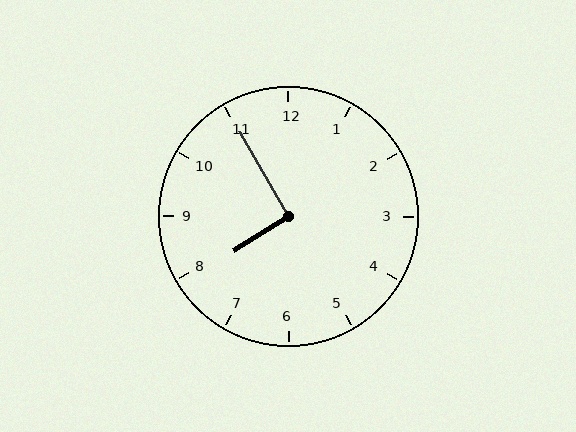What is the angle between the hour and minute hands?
Approximately 92 degrees.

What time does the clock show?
7:55.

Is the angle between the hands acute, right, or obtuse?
It is right.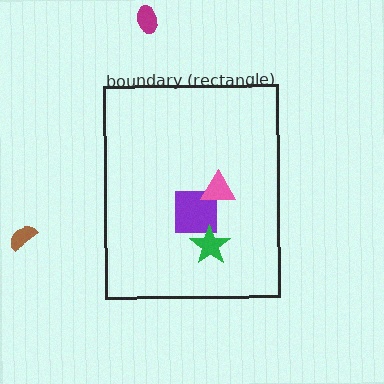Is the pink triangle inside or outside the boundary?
Inside.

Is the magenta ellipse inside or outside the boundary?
Outside.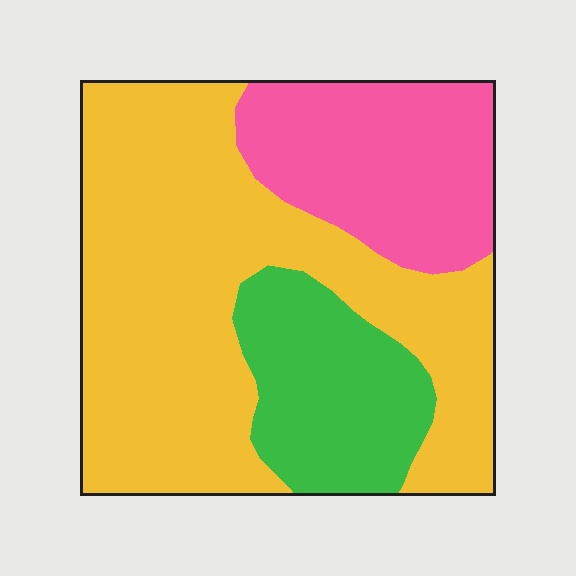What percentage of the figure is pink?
Pink takes up about one quarter (1/4) of the figure.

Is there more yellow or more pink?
Yellow.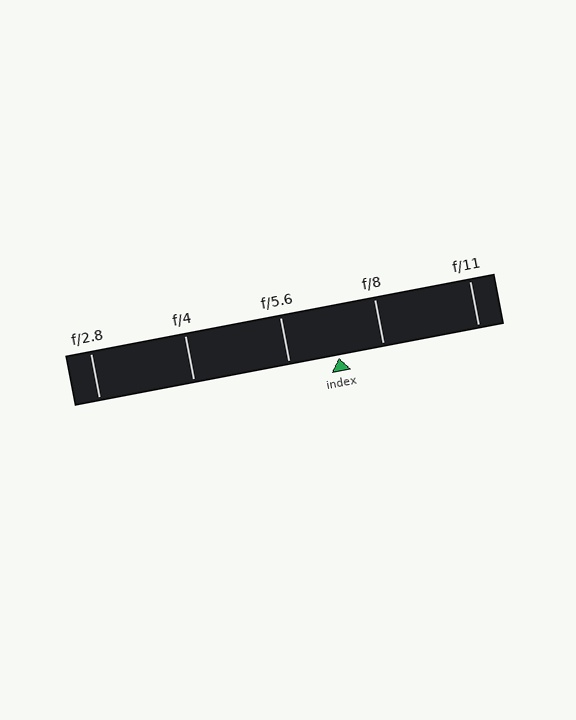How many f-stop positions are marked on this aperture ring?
There are 5 f-stop positions marked.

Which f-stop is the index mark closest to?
The index mark is closest to f/8.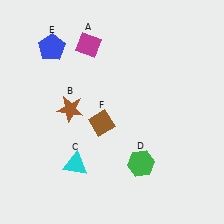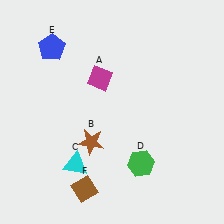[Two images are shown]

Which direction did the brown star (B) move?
The brown star (B) moved down.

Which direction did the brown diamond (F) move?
The brown diamond (F) moved down.